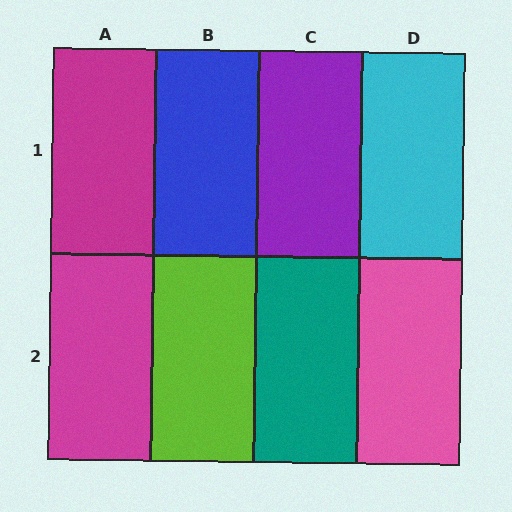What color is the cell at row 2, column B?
Lime.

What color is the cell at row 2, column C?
Teal.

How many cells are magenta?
2 cells are magenta.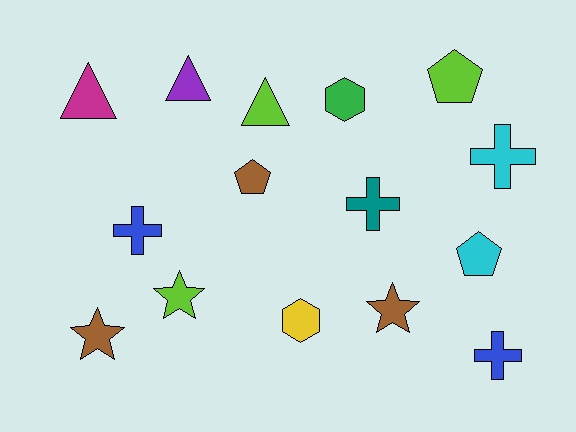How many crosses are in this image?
There are 4 crosses.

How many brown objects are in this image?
There are 3 brown objects.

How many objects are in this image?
There are 15 objects.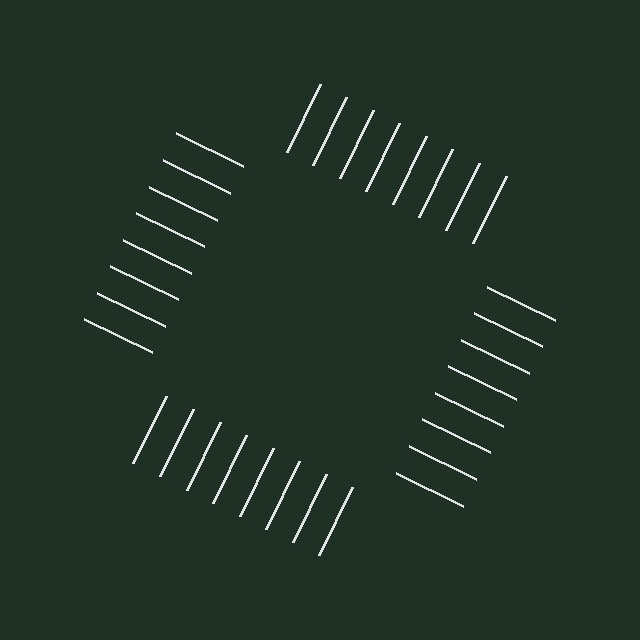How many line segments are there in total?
32 — 8 along each of the 4 edges.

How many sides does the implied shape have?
4 sides — the line-ends trace a square.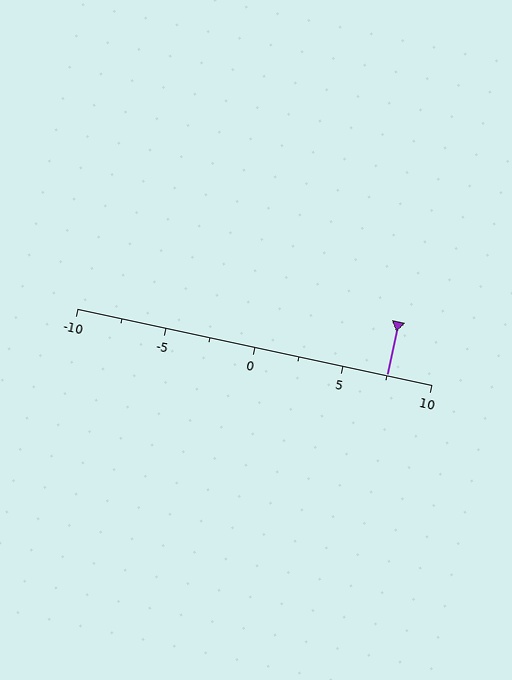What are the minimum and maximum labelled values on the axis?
The axis runs from -10 to 10.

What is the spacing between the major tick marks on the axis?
The major ticks are spaced 5 apart.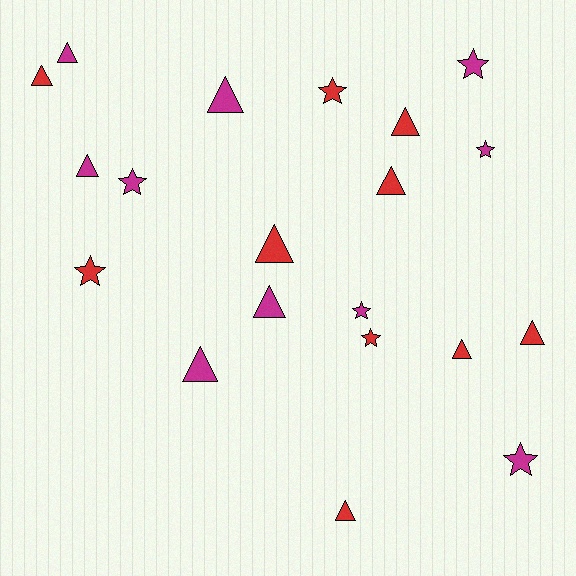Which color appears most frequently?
Red, with 10 objects.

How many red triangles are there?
There are 7 red triangles.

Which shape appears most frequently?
Triangle, with 12 objects.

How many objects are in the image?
There are 20 objects.